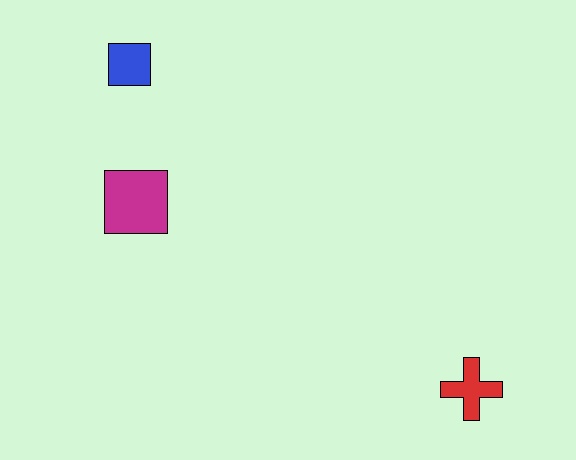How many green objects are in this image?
There are no green objects.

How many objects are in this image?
There are 3 objects.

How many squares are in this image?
There are 2 squares.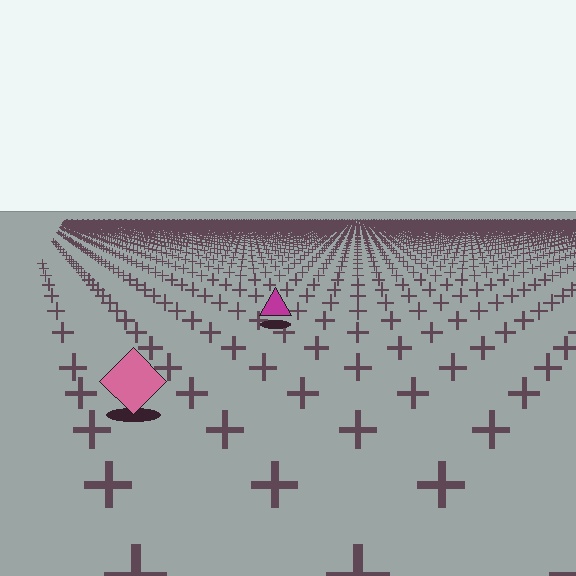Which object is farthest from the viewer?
The magenta triangle is farthest from the viewer. It appears smaller and the ground texture around it is denser.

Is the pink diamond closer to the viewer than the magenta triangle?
Yes. The pink diamond is closer — you can tell from the texture gradient: the ground texture is coarser near it.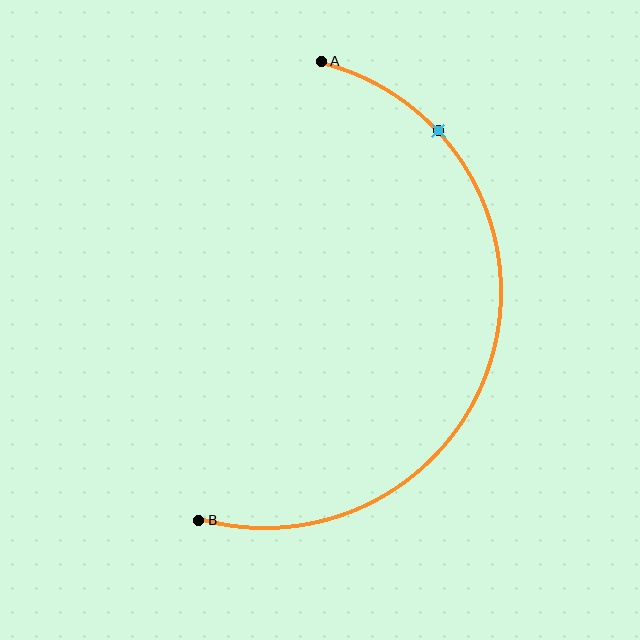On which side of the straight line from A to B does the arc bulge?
The arc bulges to the right of the straight line connecting A and B.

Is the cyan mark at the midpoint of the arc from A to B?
No. The cyan mark lies on the arc but is closer to endpoint A. The arc midpoint would be at the point on the curve equidistant along the arc from both A and B.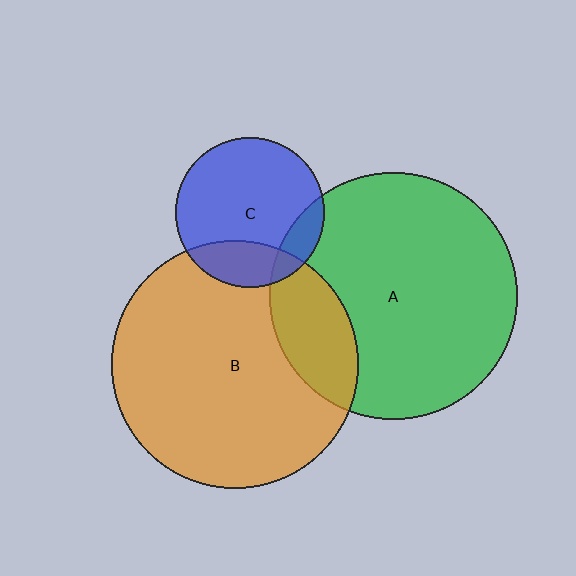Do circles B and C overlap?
Yes.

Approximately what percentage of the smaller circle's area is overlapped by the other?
Approximately 20%.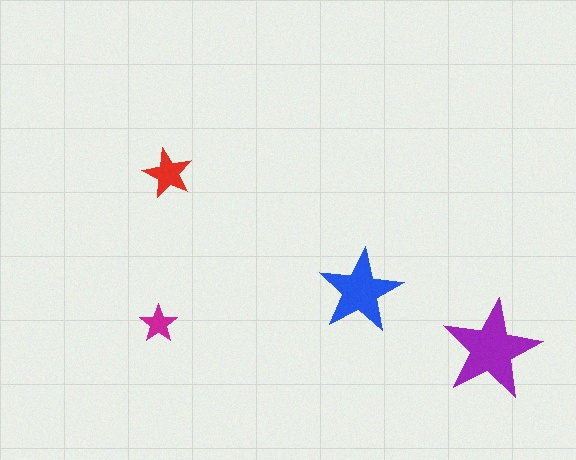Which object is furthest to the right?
The purple star is rightmost.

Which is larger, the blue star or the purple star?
The purple one.